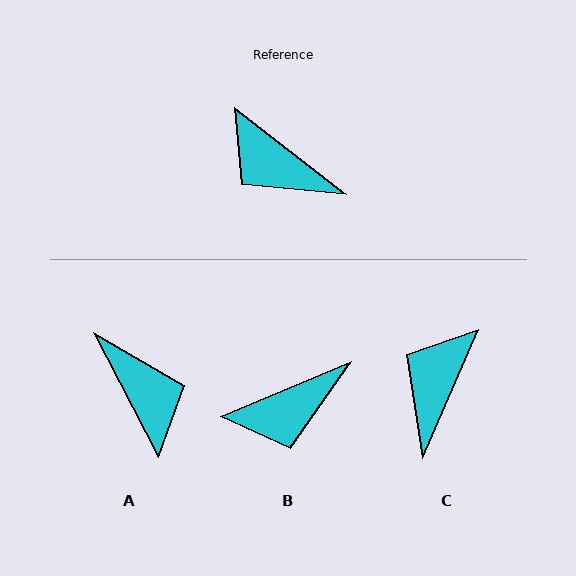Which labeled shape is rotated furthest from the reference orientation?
A, about 155 degrees away.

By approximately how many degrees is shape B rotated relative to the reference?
Approximately 60 degrees counter-clockwise.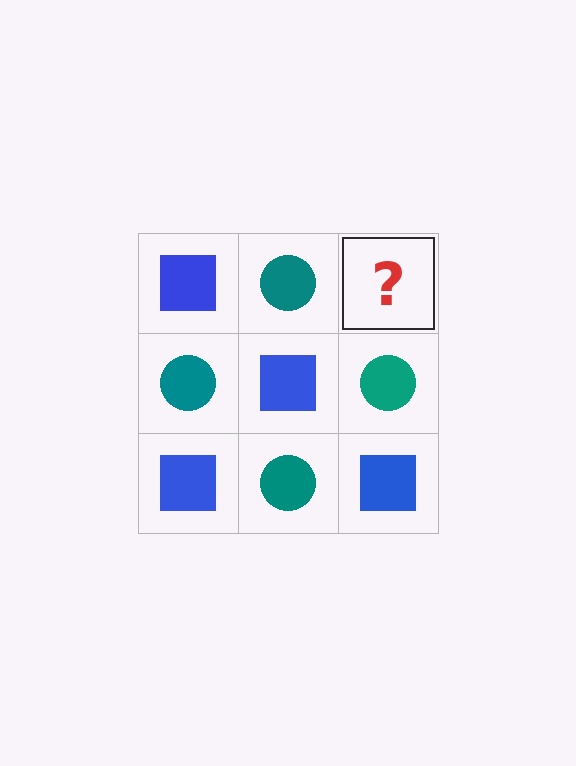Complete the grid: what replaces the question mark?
The question mark should be replaced with a blue square.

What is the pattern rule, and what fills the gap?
The rule is that it alternates blue square and teal circle in a checkerboard pattern. The gap should be filled with a blue square.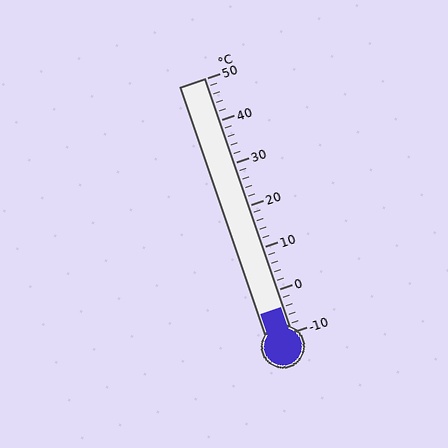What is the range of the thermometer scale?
The thermometer scale ranges from -10°C to 50°C.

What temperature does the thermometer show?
The thermometer shows approximately -4°C.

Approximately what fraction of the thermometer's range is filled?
The thermometer is filled to approximately 10% of its range.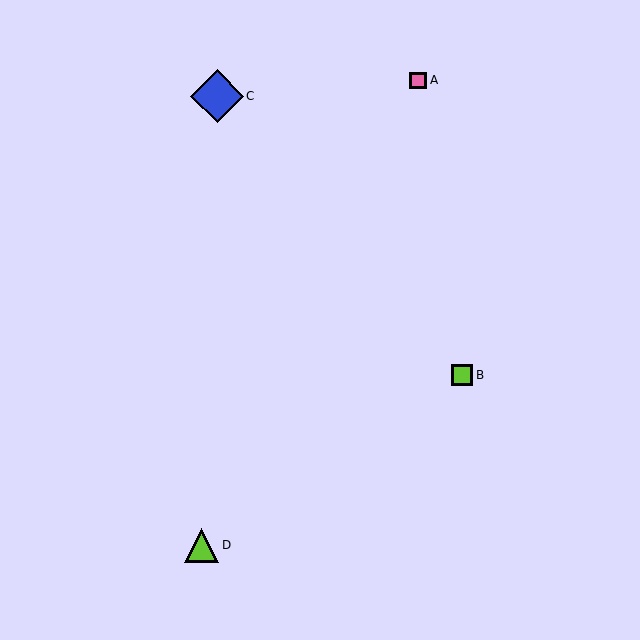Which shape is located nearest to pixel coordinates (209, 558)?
The lime triangle (labeled D) at (202, 545) is nearest to that location.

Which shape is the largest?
The blue diamond (labeled C) is the largest.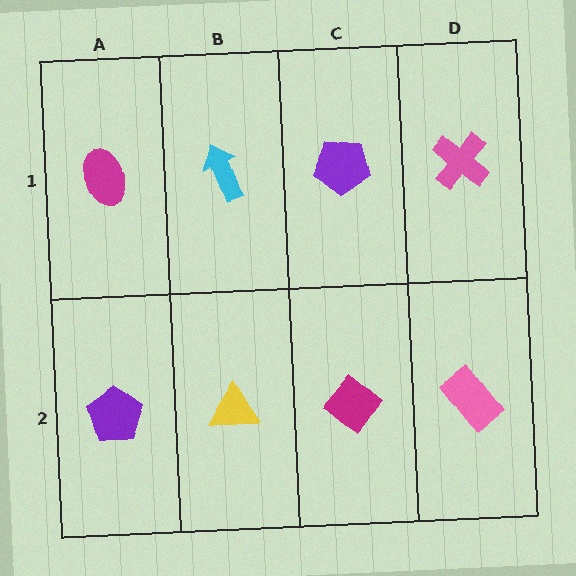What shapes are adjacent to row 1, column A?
A purple pentagon (row 2, column A), a cyan arrow (row 1, column B).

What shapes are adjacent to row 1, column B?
A yellow triangle (row 2, column B), a magenta ellipse (row 1, column A), a purple pentagon (row 1, column C).